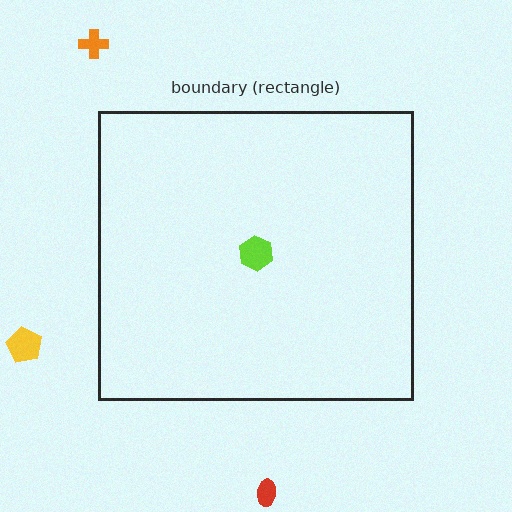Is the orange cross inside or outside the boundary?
Outside.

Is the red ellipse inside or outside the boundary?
Outside.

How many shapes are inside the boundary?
1 inside, 3 outside.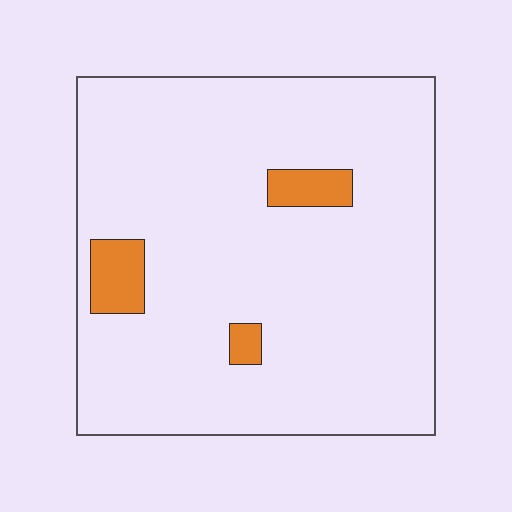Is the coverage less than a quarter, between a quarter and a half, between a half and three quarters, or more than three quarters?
Less than a quarter.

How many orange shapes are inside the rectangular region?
3.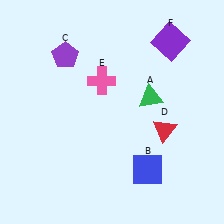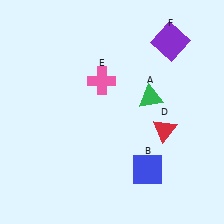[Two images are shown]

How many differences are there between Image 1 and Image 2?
There is 1 difference between the two images.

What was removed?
The purple pentagon (C) was removed in Image 2.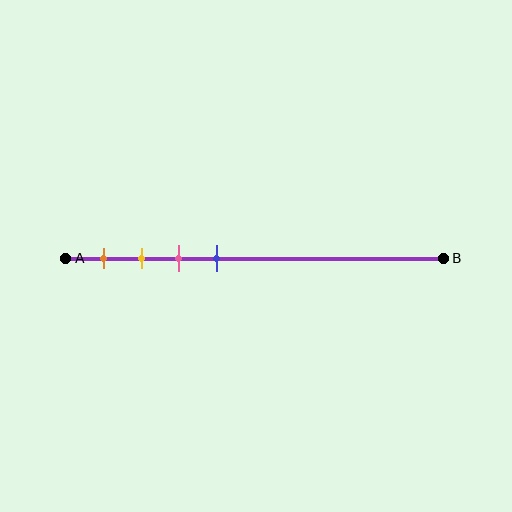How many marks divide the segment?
There are 4 marks dividing the segment.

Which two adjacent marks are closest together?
The yellow and pink marks are the closest adjacent pair.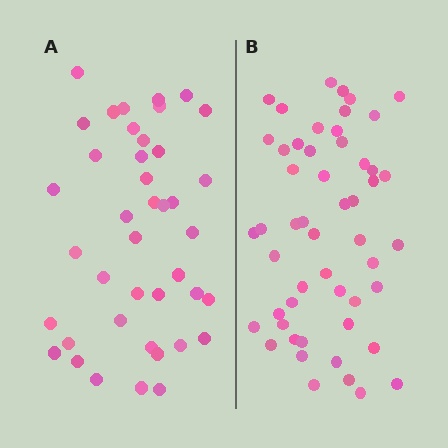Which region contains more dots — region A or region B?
Region B (the right region) has more dots.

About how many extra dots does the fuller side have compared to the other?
Region B has roughly 12 or so more dots than region A.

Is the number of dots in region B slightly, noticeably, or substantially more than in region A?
Region B has noticeably more, but not dramatically so. The ratio is roughly 1.3 to 1.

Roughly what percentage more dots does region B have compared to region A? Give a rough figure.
About 25% more.